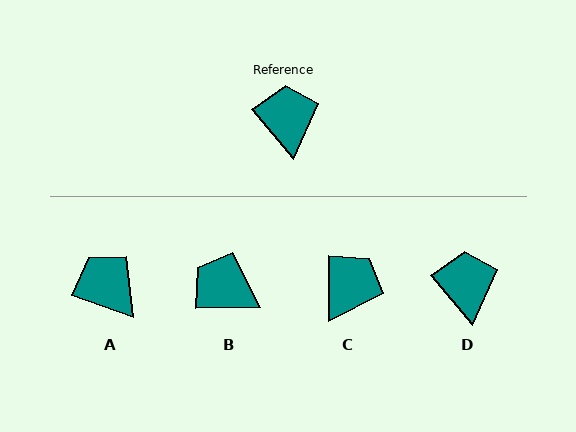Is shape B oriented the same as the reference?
No, it is off by about 51 degrees.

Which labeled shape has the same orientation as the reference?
D.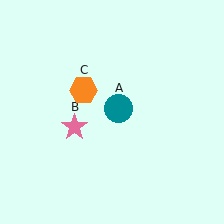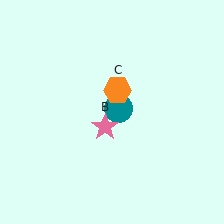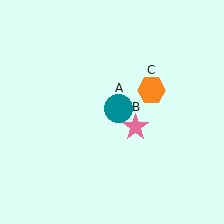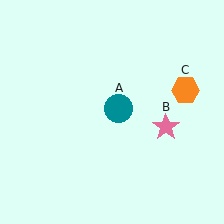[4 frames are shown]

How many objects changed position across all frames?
2 objects changed position: pink star (object B), orange hexagon (object C).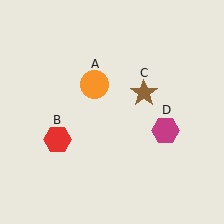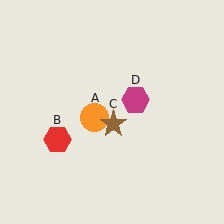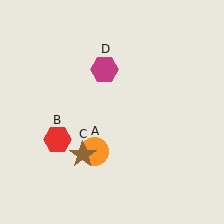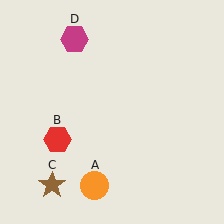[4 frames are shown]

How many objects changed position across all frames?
3 objects changed position: orange circle (object A), brown star (object C), magenta hexagon (object D).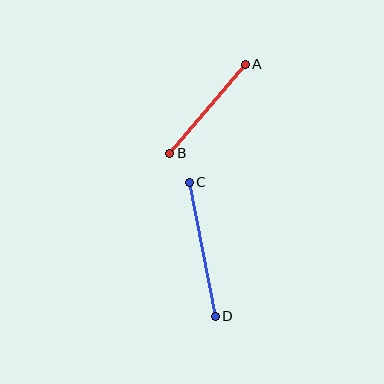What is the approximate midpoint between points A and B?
The midpoint is at approximately (207, 109) pixels.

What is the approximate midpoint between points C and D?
The midpoint is at approximately (202, 249) pixels.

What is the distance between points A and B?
The distance is approximately 117 pixels.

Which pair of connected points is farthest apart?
Points C and D are farthest apart.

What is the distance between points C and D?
The distance is approximately 137 pixels.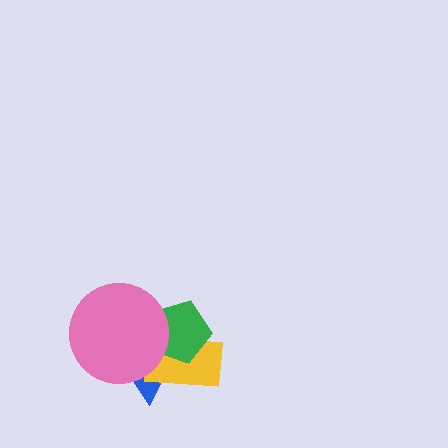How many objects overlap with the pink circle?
3 objects overlap with the pink circle.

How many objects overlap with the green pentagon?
3 objects overlap with the green pentagon.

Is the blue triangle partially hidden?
Yes, it is partially covered by another shape.